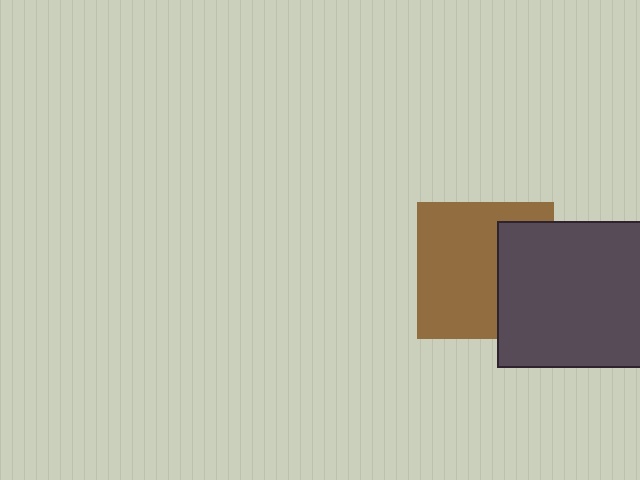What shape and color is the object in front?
The object in front is a dark gray square.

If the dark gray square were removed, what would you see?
You would see the complete brown square.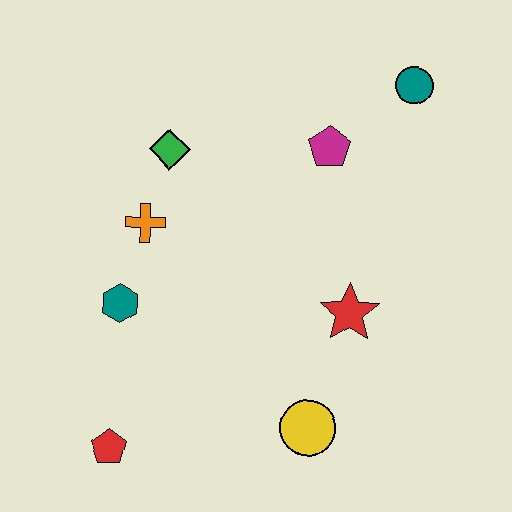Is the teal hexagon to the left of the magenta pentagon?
Yes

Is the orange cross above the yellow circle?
Yes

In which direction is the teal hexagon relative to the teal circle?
The teal hexagon is to the left of the teal circle.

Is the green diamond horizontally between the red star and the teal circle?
No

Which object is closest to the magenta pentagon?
The teal circle is closest to the magenta pentagon.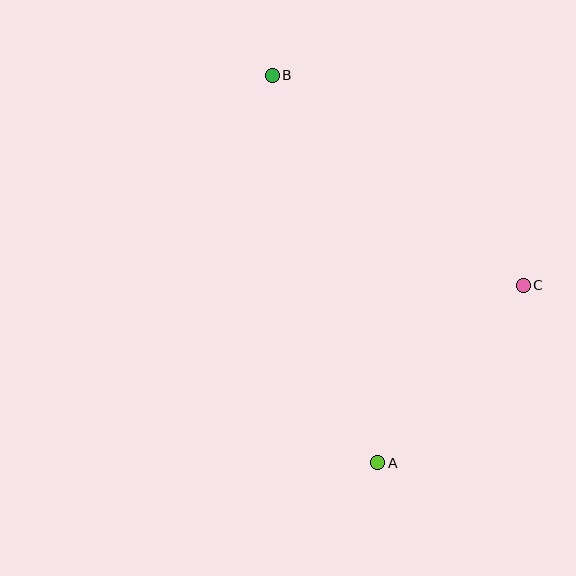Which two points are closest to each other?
Points A and C are closest to each other.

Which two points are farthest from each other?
Points A and B are farthest from each other.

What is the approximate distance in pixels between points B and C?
The distance between B and C is approximately 327 pixels.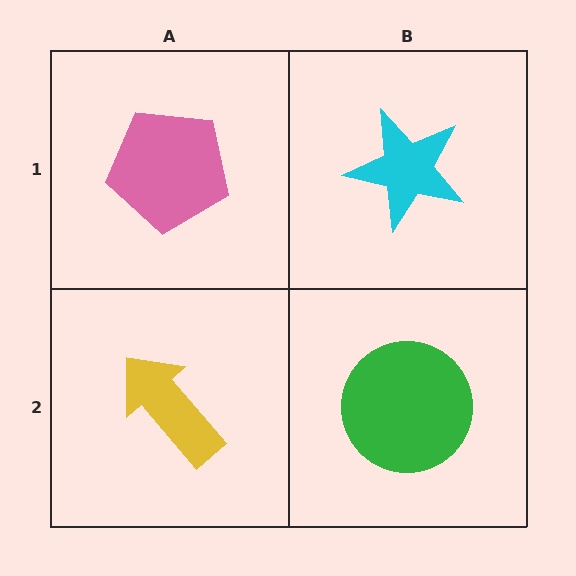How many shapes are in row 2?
2 shapes.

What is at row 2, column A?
A yellow arrow.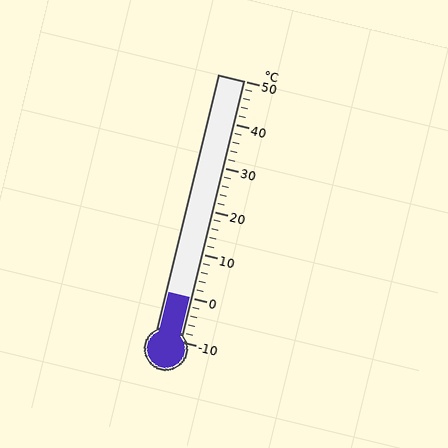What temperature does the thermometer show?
The thermometer shows approximately 0°C.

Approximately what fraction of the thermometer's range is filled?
The thermometer is filled to approximately 15% of its range.